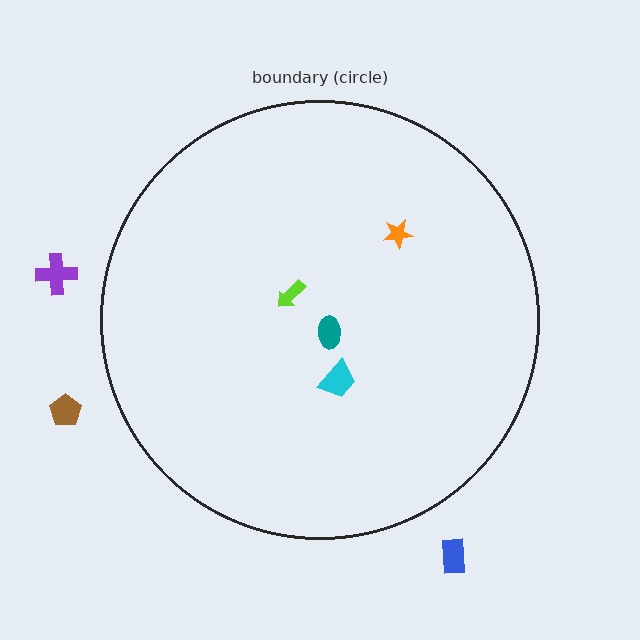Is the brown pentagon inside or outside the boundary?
Outside.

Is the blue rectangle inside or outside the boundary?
Outside.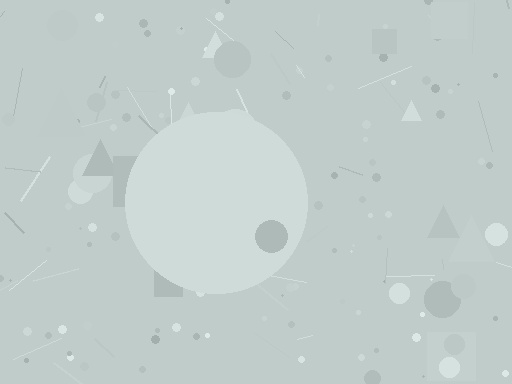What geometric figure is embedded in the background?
A circle is embedded in the background.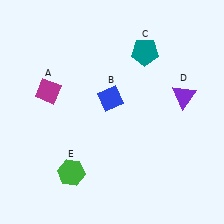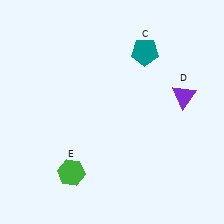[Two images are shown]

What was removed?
The magenta diamond (A), the blue diamond (B) were removed in Image 2.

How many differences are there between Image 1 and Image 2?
There are 2 differences between the two images.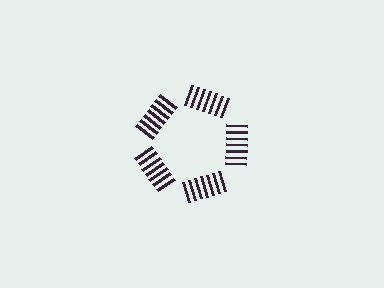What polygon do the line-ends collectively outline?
An illusory pentagon — the line segments terminate on its edges but no continuous stroke is drawn.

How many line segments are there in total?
35 — 7 along each of the 5 edges.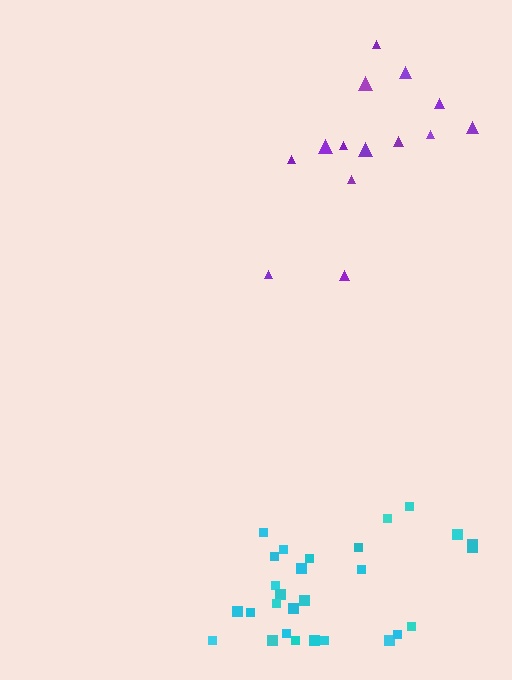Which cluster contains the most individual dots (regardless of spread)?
Cyan (28).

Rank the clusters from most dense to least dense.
cyan, purple.